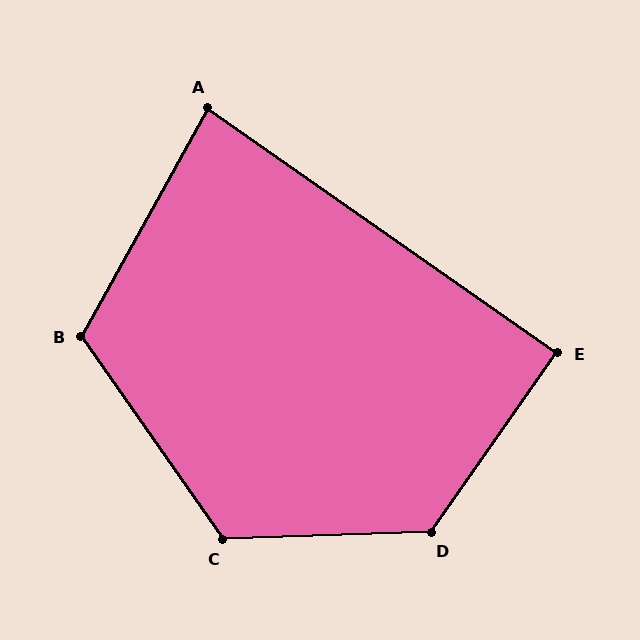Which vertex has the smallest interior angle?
A, at approximately 84 degrees.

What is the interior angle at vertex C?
Approximately 123 degrees (obtuse).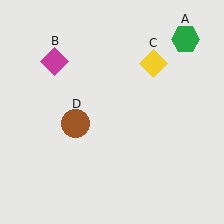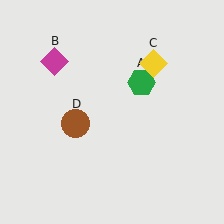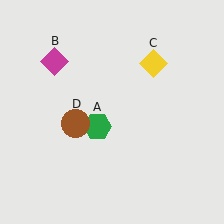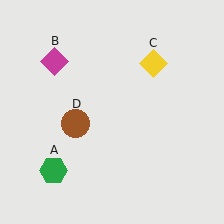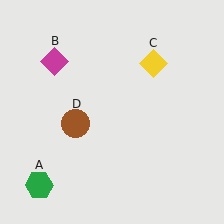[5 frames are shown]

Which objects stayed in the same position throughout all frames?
Magenta diamond (object B) and yellow diamond (object C) and brown circle (object D) remained stationary.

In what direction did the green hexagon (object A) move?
The green hexagon (object A) moved down and to the left.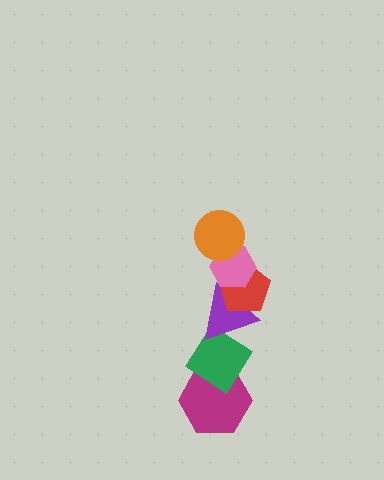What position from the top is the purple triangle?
The purple triangle is 4th from the top.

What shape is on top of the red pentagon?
The pink hexagon is on top of the red pentagon.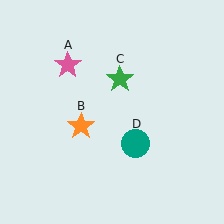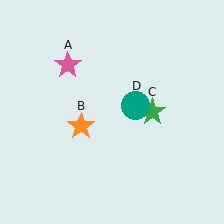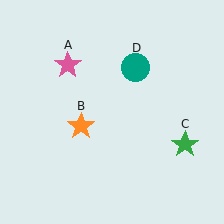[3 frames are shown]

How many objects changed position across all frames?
2 objects changed position: green star (object C), teal circle (object D).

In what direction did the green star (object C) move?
The green star (object C) moved down and to the right.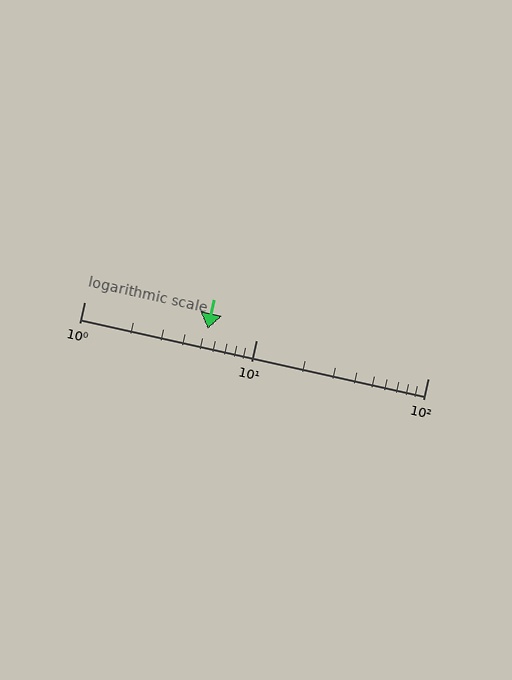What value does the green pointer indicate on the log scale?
The pointer indicates approximately 5.2.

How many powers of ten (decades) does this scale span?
The scale spans 2 decades, from 1 to 100.